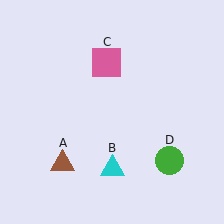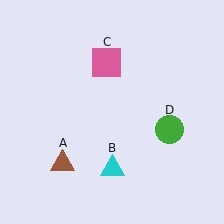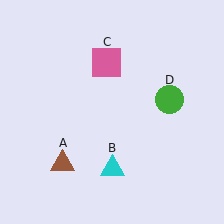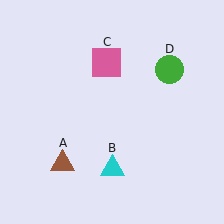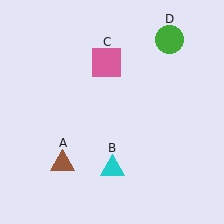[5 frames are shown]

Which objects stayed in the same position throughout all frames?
Brown triangle (object A) and cyan triangle (object B) and pink square (object C) remained stationary.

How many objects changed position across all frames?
1 object changed position: green circle (object D).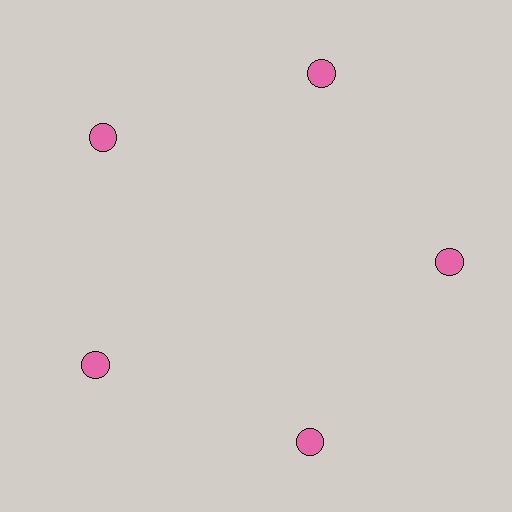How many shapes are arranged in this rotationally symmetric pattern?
There are 5 shapes, arranged in 5 groups of 1.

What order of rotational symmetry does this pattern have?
This pattern has 5-fold rotational symmetry.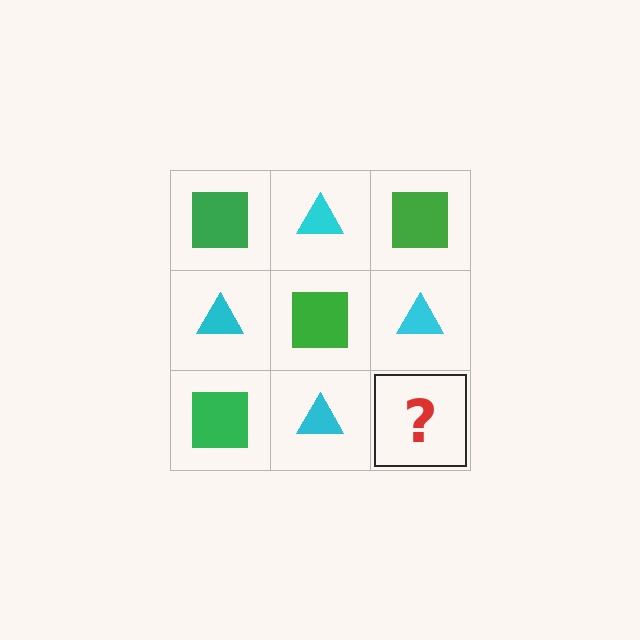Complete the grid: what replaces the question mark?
The question mark should be replaced with a green square.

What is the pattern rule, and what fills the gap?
The rule is that it alternates green square and cyan triangle in a checkerboard pattern. The gap should be filled with a green square.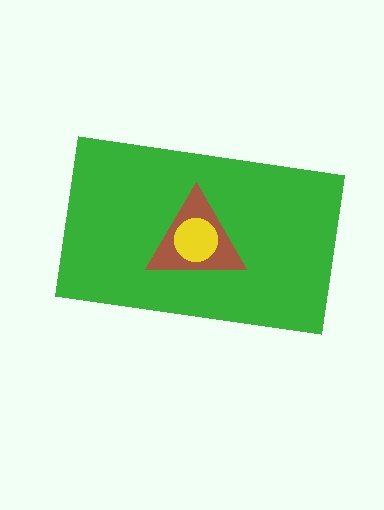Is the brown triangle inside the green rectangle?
Yes.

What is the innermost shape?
The yellow circle.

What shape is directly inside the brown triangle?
The yellow circle.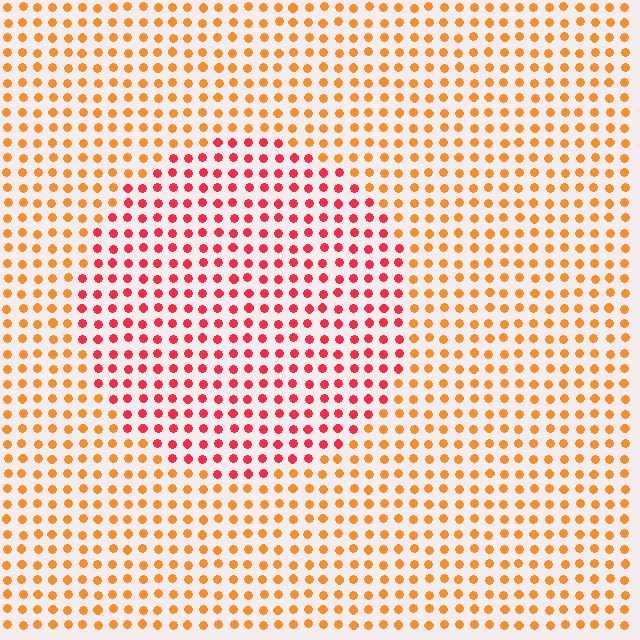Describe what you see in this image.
The image is filled with small orange elements in a uniform arrangement. A circle-shaped region is visible where the elements are tinted to a slightly different hue, forming a subtle color boundary.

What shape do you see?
I see a circle.